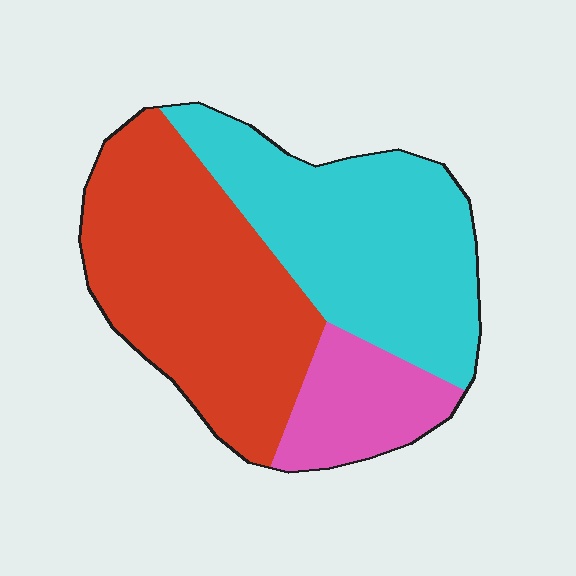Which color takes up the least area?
Pink, at roughly 15%.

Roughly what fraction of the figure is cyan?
Cyan covers 40% of the figure.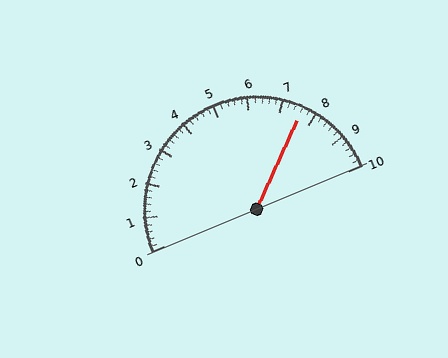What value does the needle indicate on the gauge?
The needle indicates approximately 7.6.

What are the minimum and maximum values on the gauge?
The gauge ranges from 0 to 10.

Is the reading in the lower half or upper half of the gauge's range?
The reading is in the upper half of the range (0 to 10).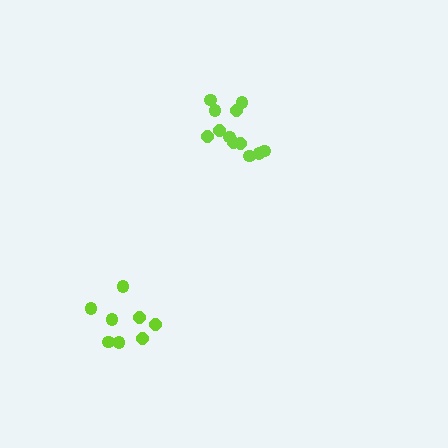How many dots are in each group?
Group 1: 12 dots, Group 2: 8 dots (20 total).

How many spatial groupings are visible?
There are 2 spatial groupings.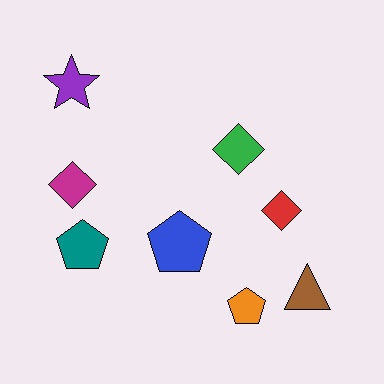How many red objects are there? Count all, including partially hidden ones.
There is 1 red object.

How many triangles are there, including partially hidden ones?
There is 1 triangle.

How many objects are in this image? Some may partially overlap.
There are 8 objects.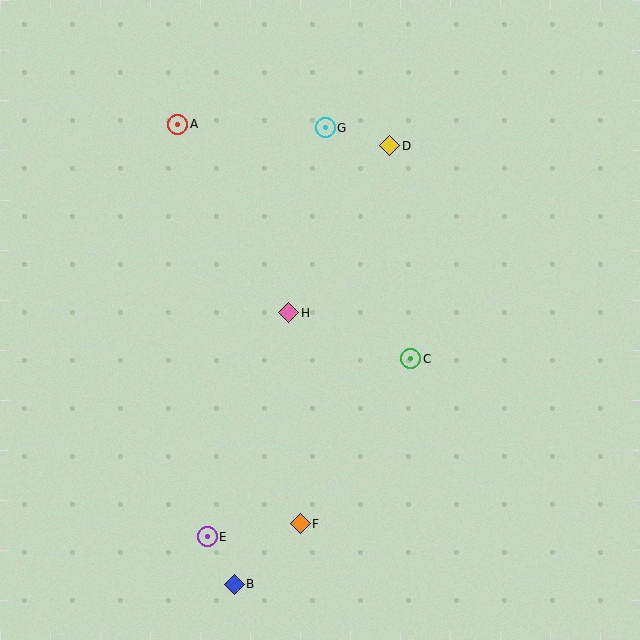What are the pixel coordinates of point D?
Point D is at (390, 146).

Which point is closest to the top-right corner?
Point D is closest to the top-right corner.